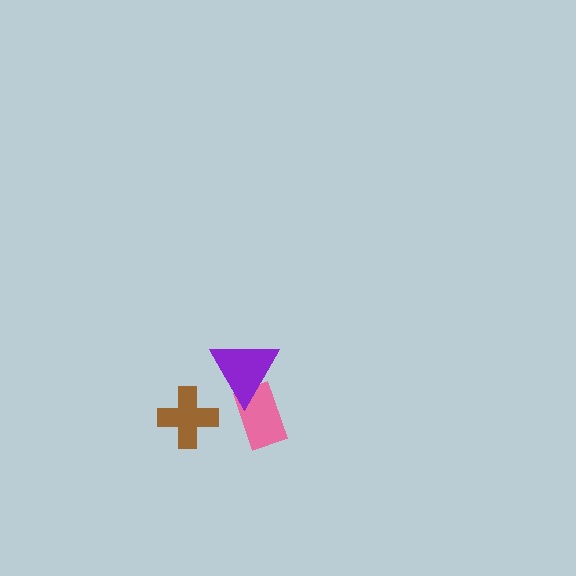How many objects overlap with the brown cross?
0 objects overlap with the brown cross.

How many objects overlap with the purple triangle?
1 object overlaps with the purple triangle.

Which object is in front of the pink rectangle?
The purple triangle is in front of the pink rectangle.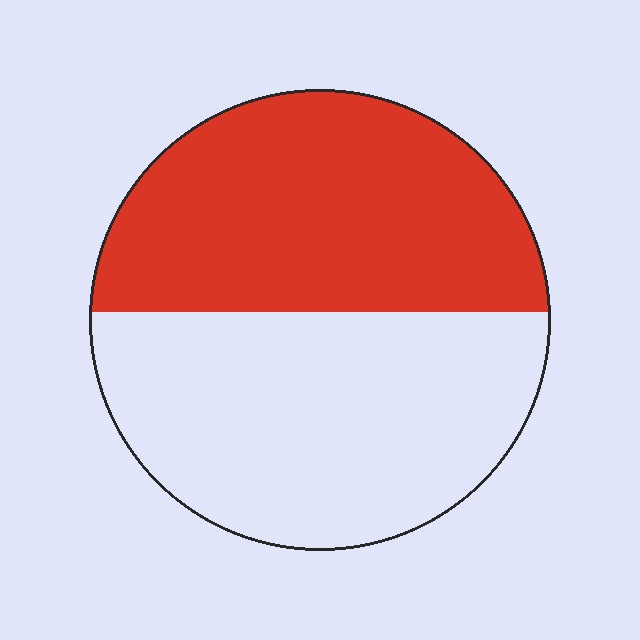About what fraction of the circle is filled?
About one half (1/2).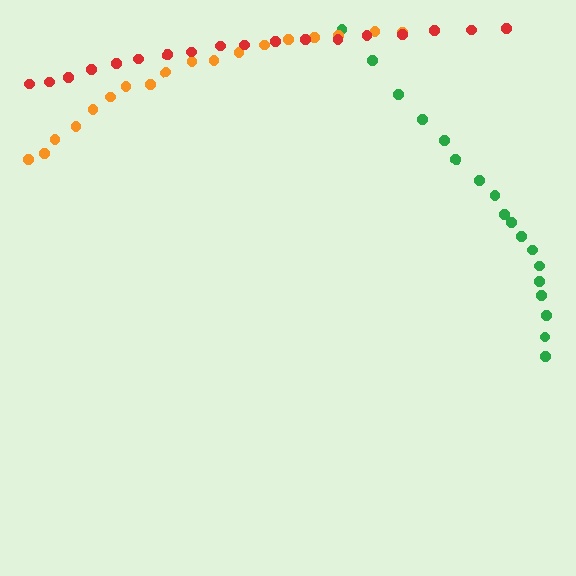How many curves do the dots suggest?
There are 3 distinct paths.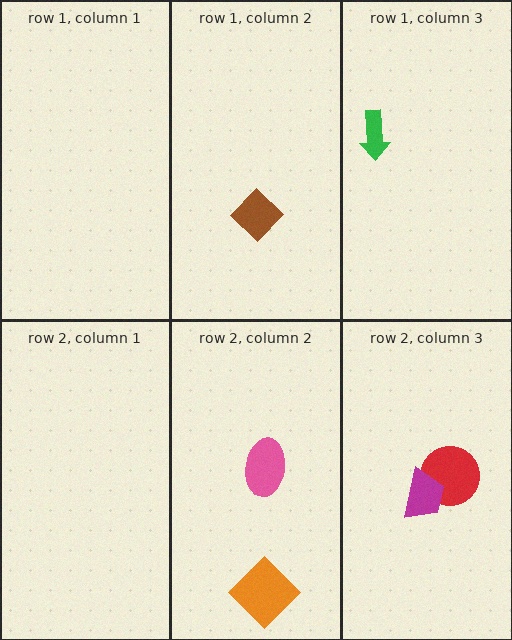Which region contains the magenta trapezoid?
The row 2, column 3 region.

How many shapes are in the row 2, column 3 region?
2.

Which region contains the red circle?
The row 2, column 3 region.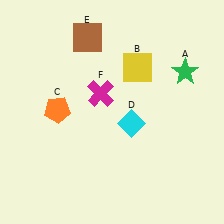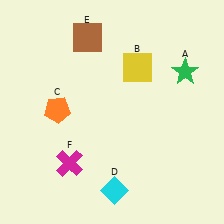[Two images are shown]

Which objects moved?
The objects that moved are: the cyan diamond (D), the magenta cross (F).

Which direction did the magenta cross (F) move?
The magenta cross (F) moved down.